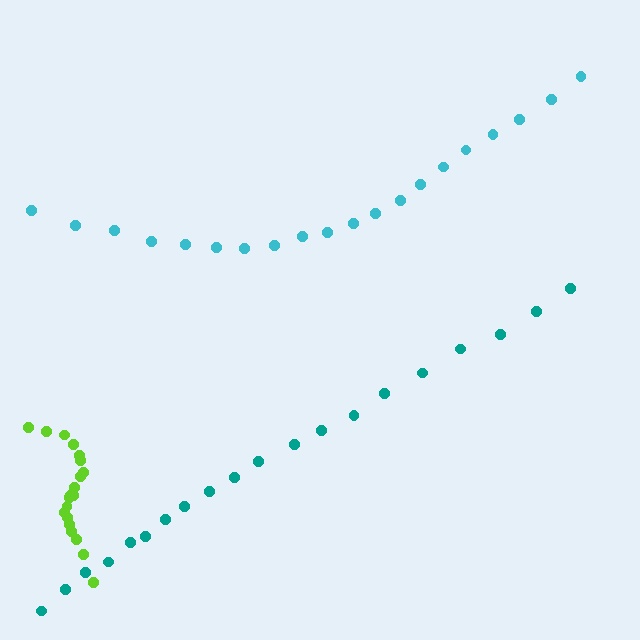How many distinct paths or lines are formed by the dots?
There are 3 distinct paths.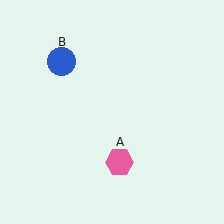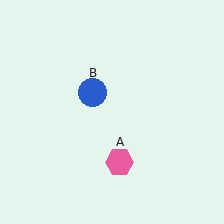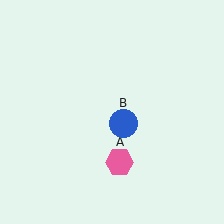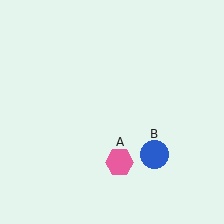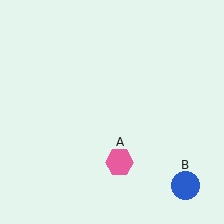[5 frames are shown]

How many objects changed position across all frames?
1 object changed position: blue circle (object B).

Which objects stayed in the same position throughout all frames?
Pink hexagon (object A) remained stationary.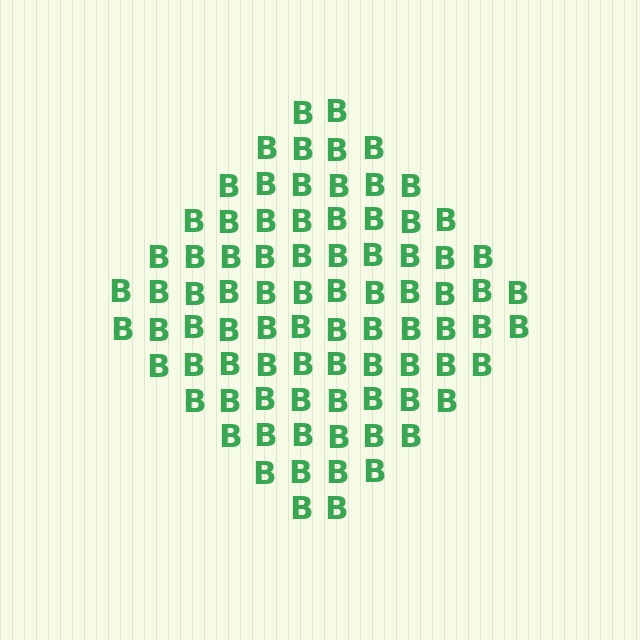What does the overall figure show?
The overall figure shows a diamond.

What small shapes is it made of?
It is made of small letter B's.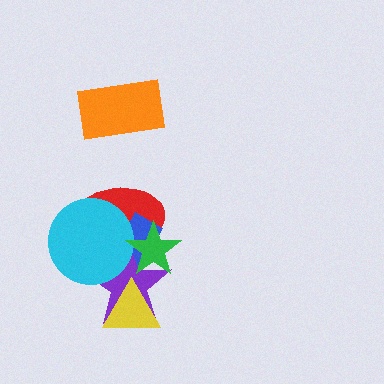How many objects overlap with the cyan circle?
4 objects overlap with the cyan circle.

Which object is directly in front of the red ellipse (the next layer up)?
The blue rectangle is directly in front of the red ellipse.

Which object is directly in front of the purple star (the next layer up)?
The cyan circle is directly in front of the purple star.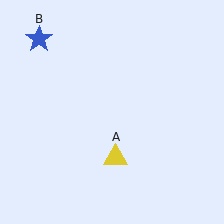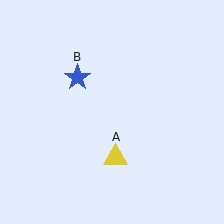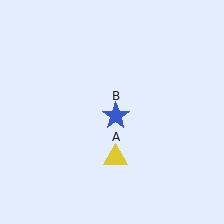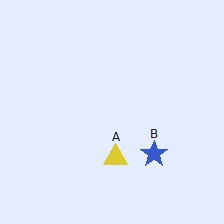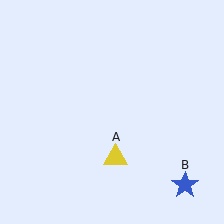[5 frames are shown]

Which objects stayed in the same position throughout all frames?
Yellow triangle (object A) remained stationary.